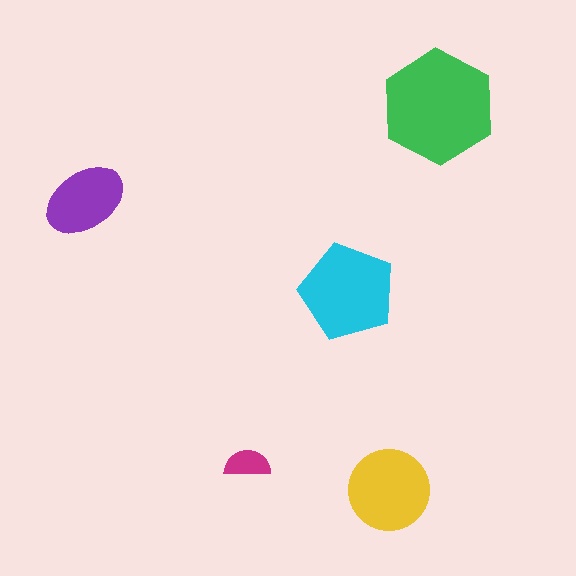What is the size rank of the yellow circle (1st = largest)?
3rd.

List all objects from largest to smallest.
The green hexagon, the cyan pentagon, the yellow circle, the purple ellipse, the magenta semicircle.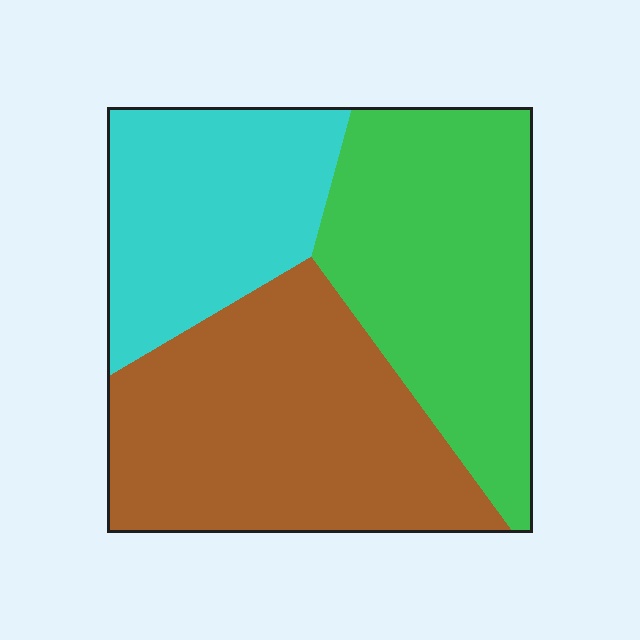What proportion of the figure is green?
Green covers around 35% of the figure.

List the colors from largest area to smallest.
From largest to smallest: brown, green, cyan.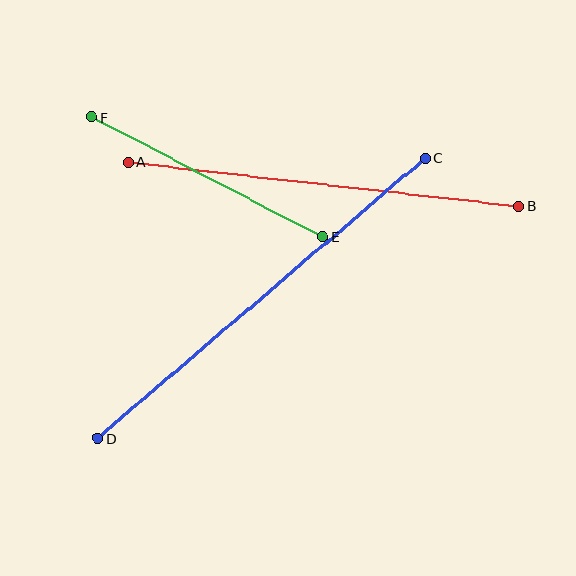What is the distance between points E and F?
The distance is approximately 260 pixels.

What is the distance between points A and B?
The distance is approximately 393 pixels.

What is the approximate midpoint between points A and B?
The midpoint is at approximately (324, 184) pixels.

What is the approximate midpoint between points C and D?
The midpoint is at approximately (261, 298) pixels.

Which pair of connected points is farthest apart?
Points C and D are farthest apart.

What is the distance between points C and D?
The distance is approximately 431 pixels.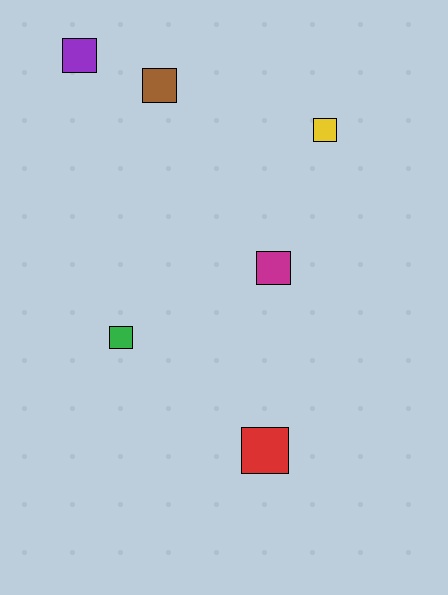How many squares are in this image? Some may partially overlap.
There are 6 squares.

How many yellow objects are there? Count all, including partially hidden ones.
There is 1 yellow object.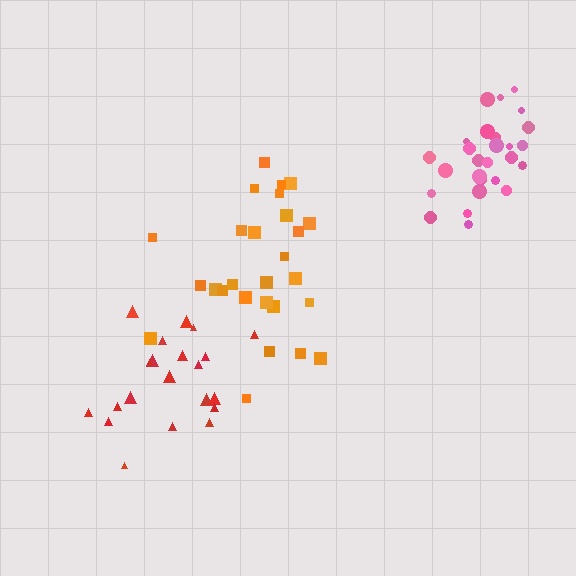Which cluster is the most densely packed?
Pink.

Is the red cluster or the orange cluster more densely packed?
Red.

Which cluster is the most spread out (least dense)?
Orange.